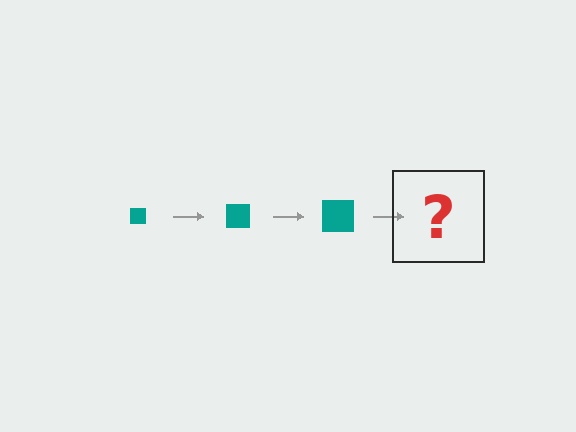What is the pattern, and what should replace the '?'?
The pattern is that the square gets progressively larger each step. The '?' should be a teal square, larger than the previous one.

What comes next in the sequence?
The next element should be a teal square, larger than the previous one.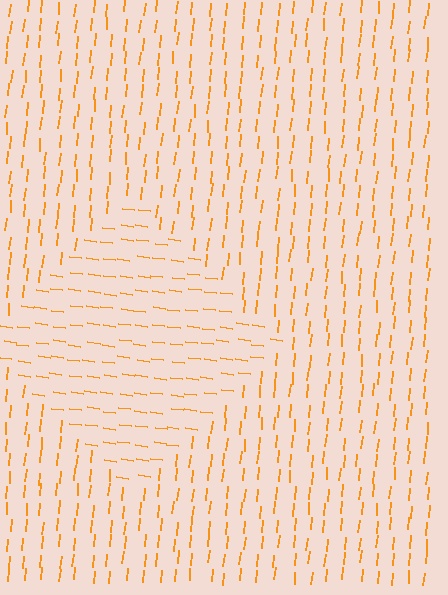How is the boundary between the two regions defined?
The boundary is defined purely by a change in line orientation (approximately 88 degrees difference). All lines are the same color and thickness.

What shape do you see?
I see a diamond.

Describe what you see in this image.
The image is filled with small orange line segments. A diamond region in the image has lines oriented differently from the surrounding lines, creating a visible texture boundary.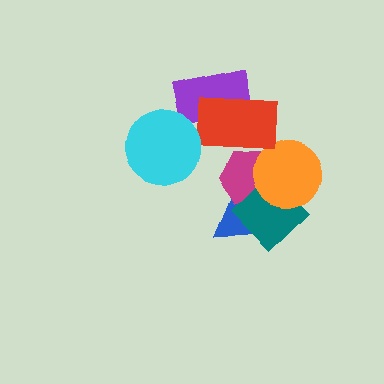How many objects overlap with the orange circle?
2 objects overlap with the orange circle.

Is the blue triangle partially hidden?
Yes, it is partially covered by another shape.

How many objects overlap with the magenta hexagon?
4 objects overlap with the magenta hexagon.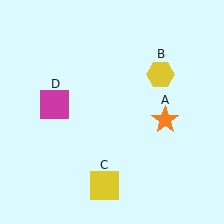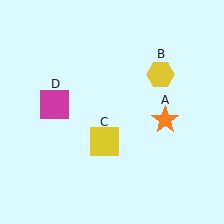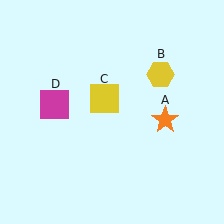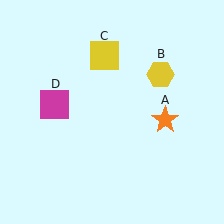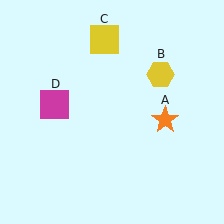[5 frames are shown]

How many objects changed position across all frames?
1 object changed position: yellow square (object C).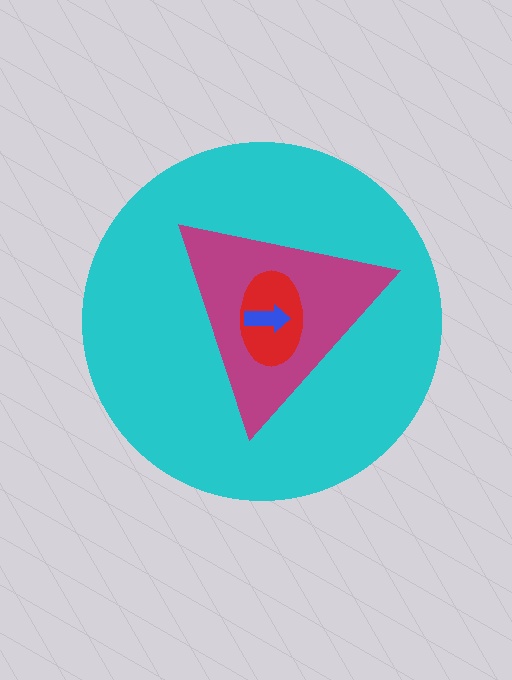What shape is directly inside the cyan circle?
The magenta triangle.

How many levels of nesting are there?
4.